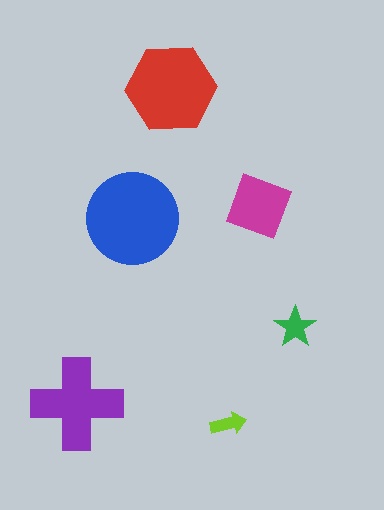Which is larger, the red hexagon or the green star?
The red hexagon.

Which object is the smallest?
The lime arrow.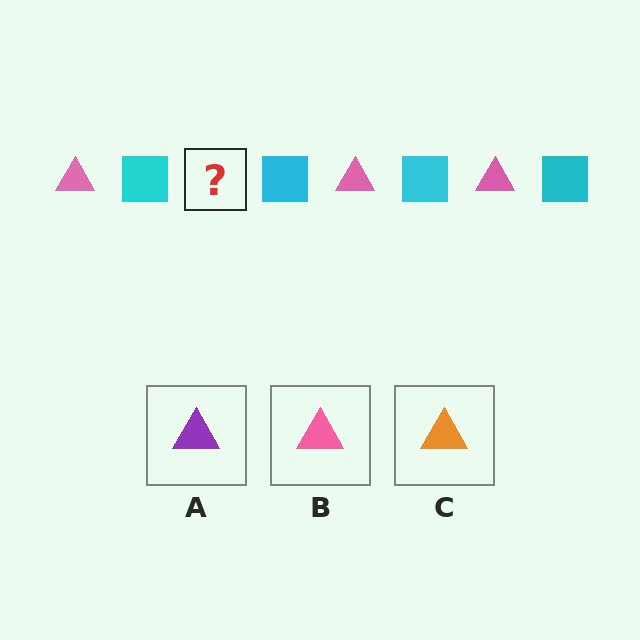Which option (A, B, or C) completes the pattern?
B.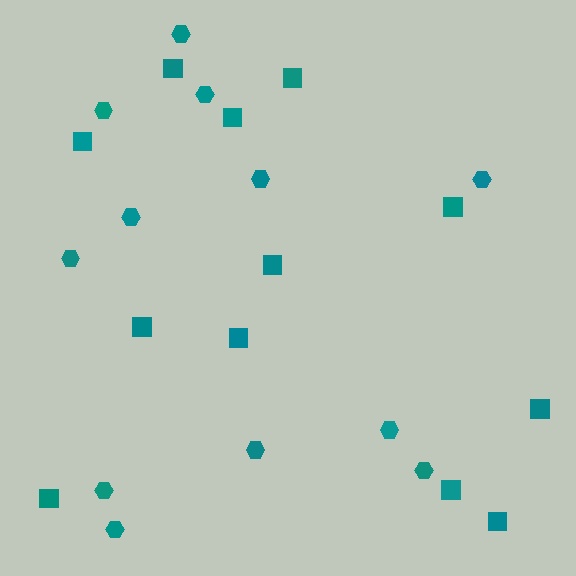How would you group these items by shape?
There are 2 groups: one group of hexagons (12) and one group of squares (12).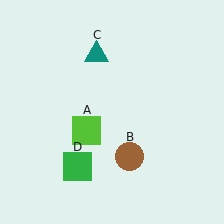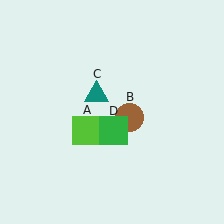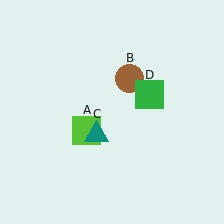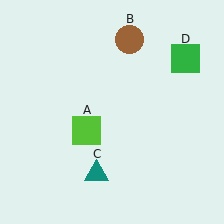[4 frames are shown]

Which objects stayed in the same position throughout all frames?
Lime square (object A) remained stationary.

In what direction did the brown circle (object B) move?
The brown circle (object B) moved up.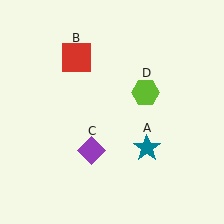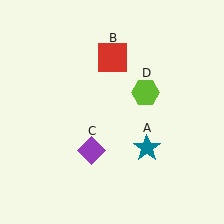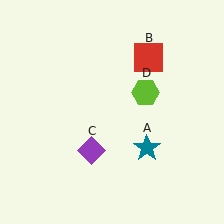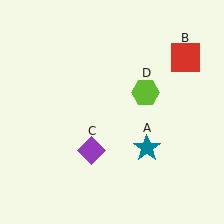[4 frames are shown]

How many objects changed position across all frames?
1 object changed position: red square (object B).